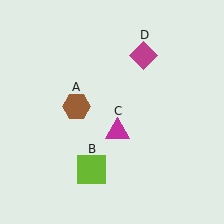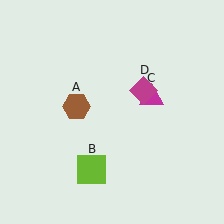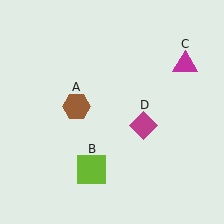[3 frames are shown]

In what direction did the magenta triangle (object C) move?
The magenta triangle (object C) moved up and to the right.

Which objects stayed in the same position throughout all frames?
Brown hexagon (object A) and lime square (object B) remained stationary.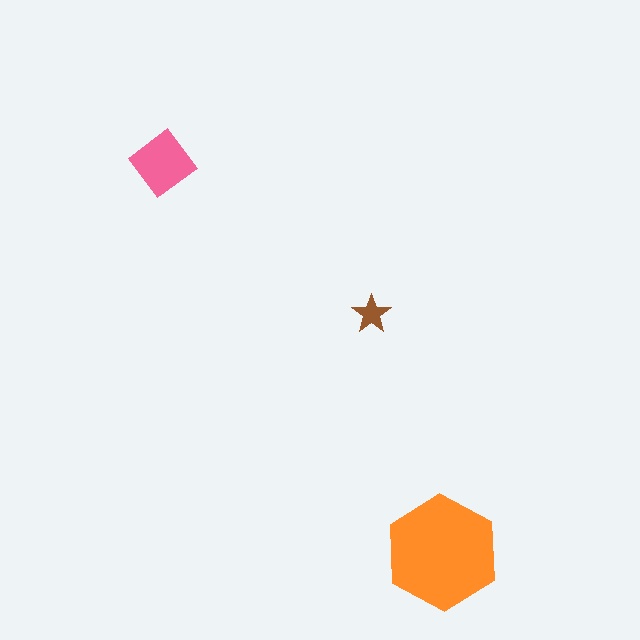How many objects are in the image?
There are 3 objects in the image.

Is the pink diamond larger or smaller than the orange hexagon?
Smaller.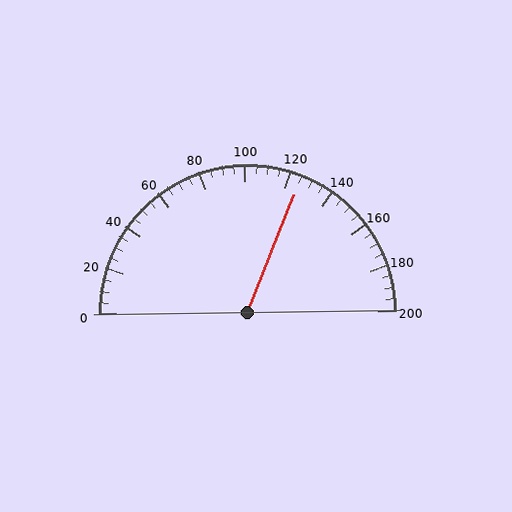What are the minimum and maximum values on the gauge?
The gauge ranges from 0 to 200.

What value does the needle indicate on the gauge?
The needle indicates approximately 125.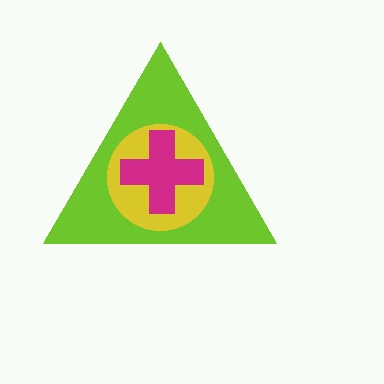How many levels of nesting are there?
3.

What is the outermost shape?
The lime triangle.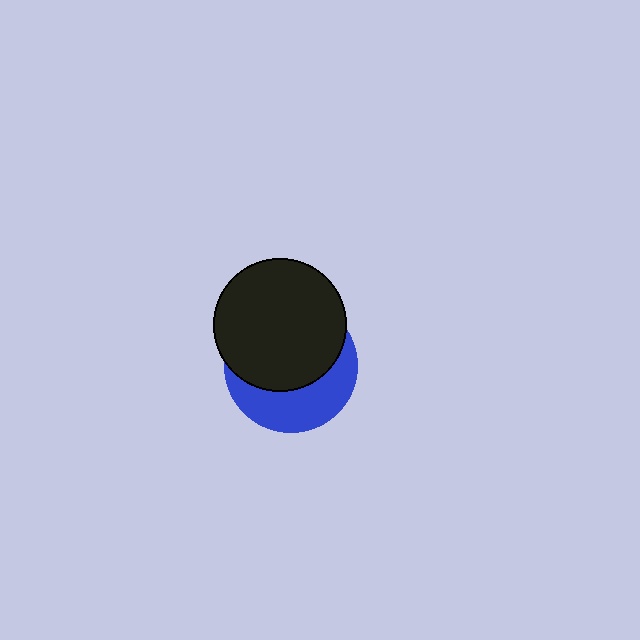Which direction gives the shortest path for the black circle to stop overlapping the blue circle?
Moving up gives the shortest separation.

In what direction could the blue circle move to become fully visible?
The blue circle could move down. That would shift it out from behind the black circle entirely.